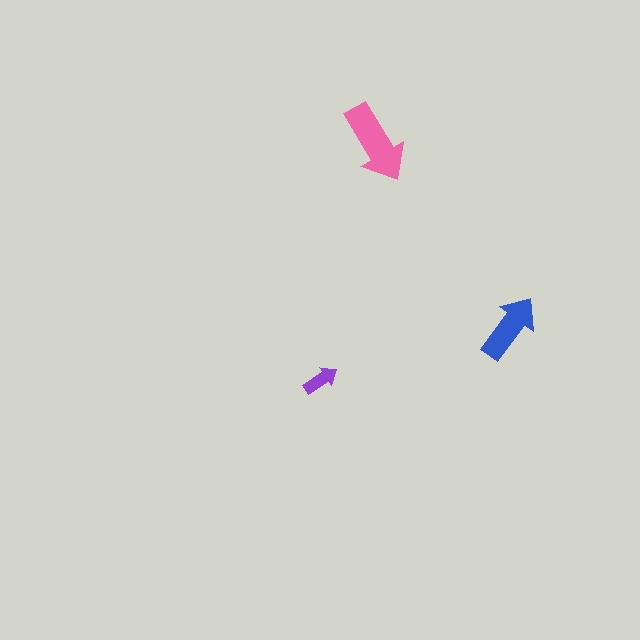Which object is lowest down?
The purple arrow is bottommost.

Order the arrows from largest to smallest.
the pink one, the blue one, the purple one.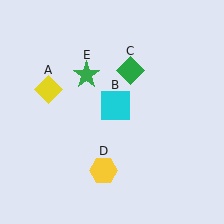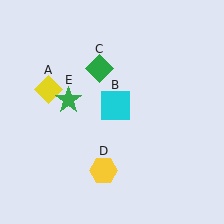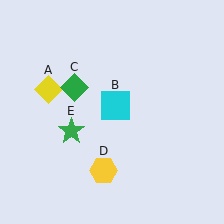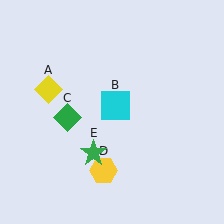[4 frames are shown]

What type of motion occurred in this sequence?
The green diamond (object C), green star (object E) rotated counterclockwise around the center of the scene.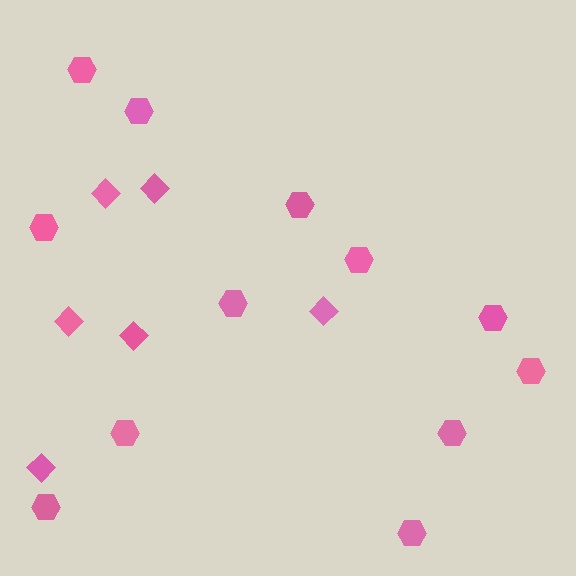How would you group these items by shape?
There are 2 groups: one group of hexagons (12) and one group of diamonds (6).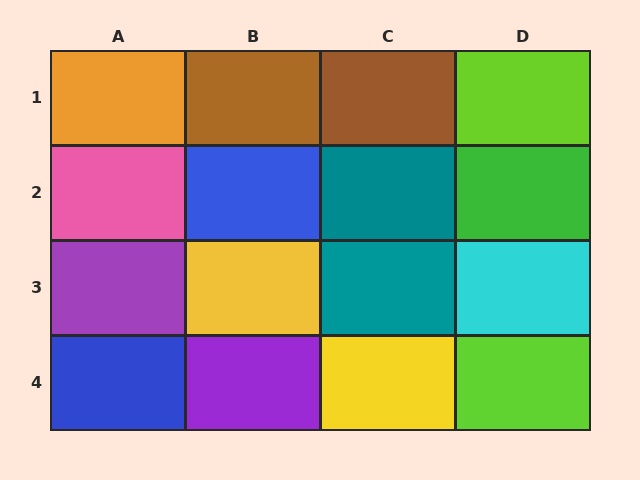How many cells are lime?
2 cells are lime.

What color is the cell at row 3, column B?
Yellow.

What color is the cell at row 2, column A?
Pink.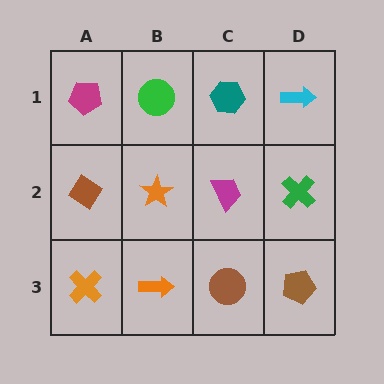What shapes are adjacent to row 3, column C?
A magenta trapezoid (row 2, column C), an orange arrow (row 3, column B), a brown pentagon (row 3, column D).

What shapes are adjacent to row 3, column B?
An orange star (row 2, column B), an orange cross (row 3, column A), a brown circle (row 3, column C).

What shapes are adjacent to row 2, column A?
A magenta pentagon (row 1, column A), an orange cross (row 3, column A), an orange star (row 2, column B).